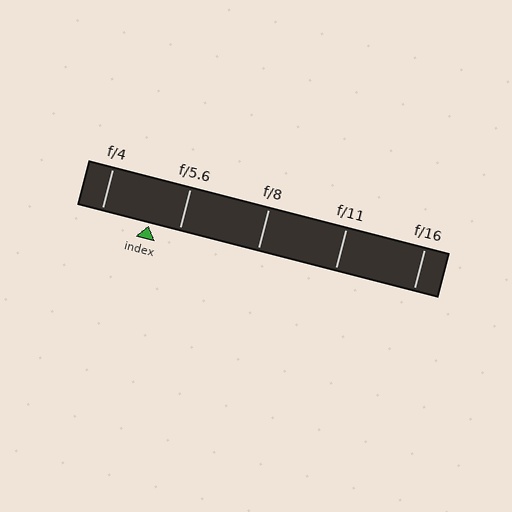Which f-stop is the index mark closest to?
The index mark is closest to f/5.6.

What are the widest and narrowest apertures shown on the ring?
The widest aperture shown is f/4 and the narrowest is f/16.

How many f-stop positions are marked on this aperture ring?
There are 5 f-stop positions marked.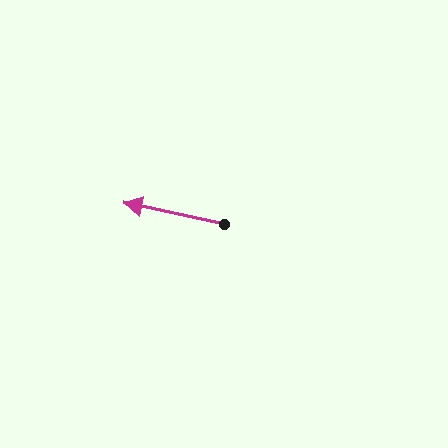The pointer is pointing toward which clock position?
Roughly 9 o'clock.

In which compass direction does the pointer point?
West.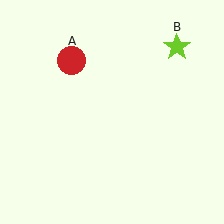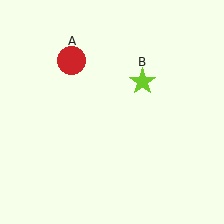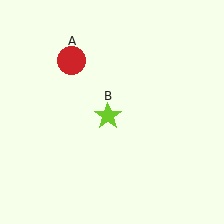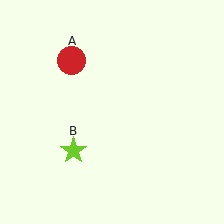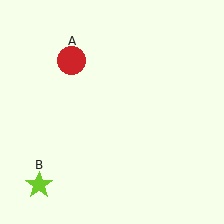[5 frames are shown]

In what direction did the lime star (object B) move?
The lime star (object B) moved down and to the left.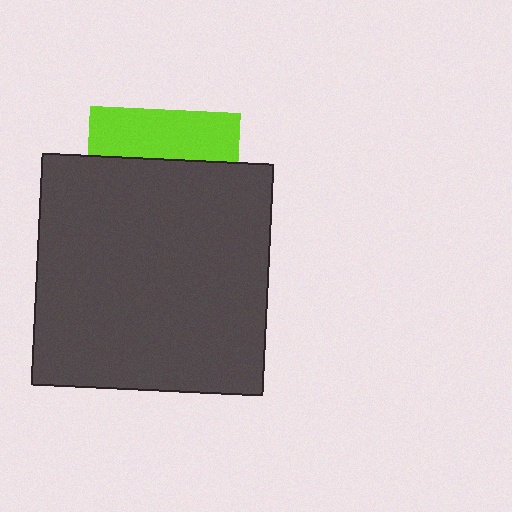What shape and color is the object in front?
The object in front is a dark gray square.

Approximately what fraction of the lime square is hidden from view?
Roughly 67% of the lime square is hidden behind the dark gray square.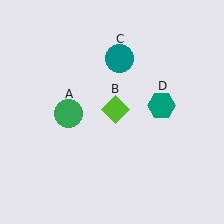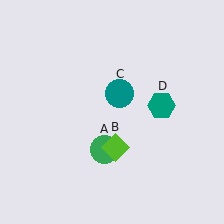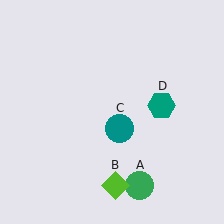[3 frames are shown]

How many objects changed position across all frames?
3 objects changed position: green circle (object A), lime diamond (object B), teal circle (object C).